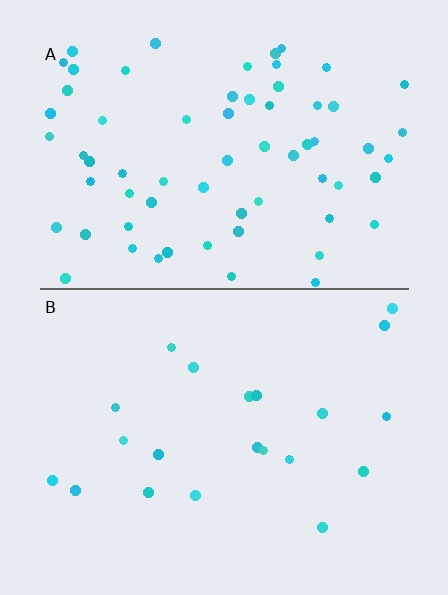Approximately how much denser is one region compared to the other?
Approximately 3.1× — region A over region B.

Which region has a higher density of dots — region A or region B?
A (the top).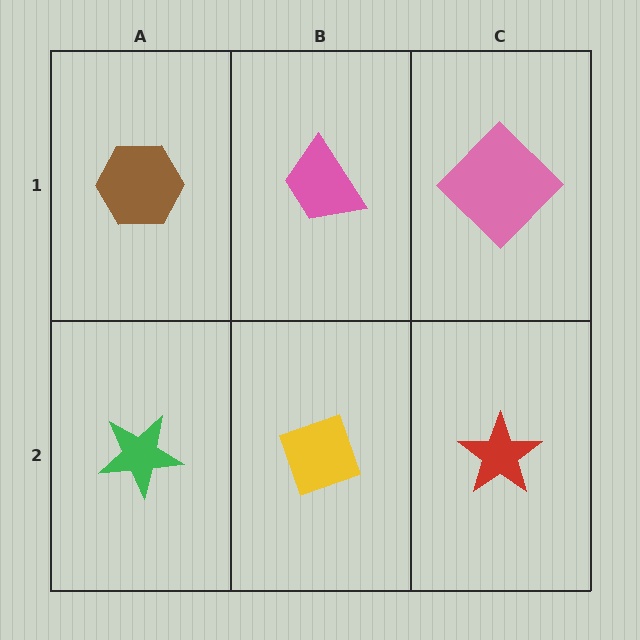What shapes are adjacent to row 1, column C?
A red star (row 2, column C), a pink trapezoid (row 1, column B).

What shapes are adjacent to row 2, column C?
A pink diamond (row 1, column C), a yellow diamond (row 2, column B).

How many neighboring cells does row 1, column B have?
3.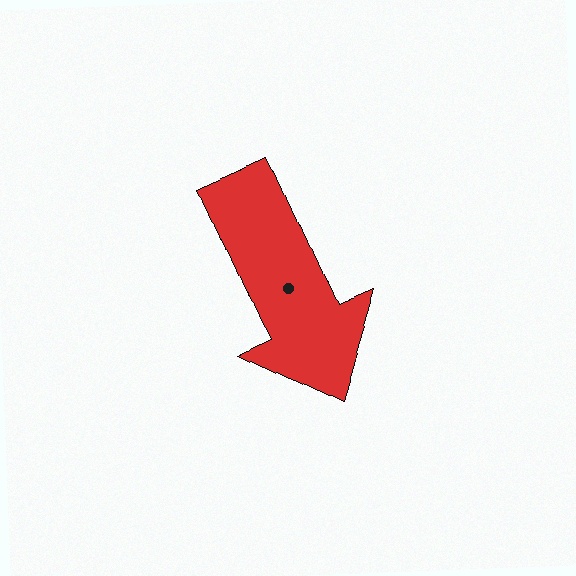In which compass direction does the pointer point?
Southeast.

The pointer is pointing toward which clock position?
Roughly 5 o'clock.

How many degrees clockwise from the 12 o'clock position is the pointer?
Approximately 156 degrees.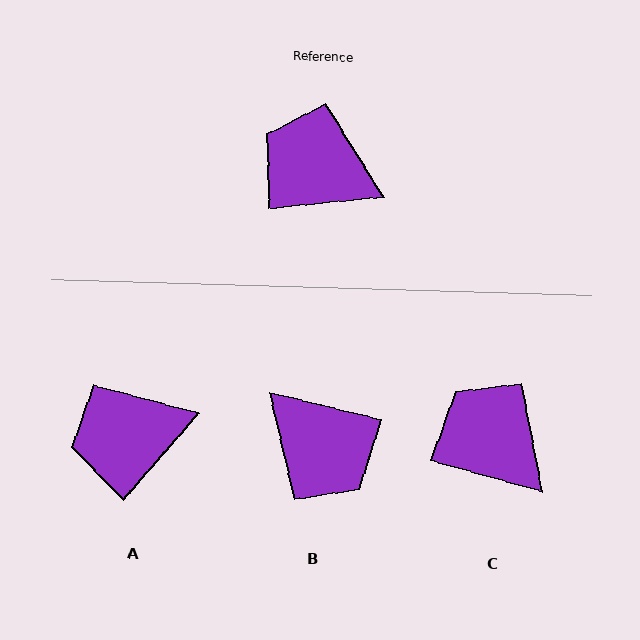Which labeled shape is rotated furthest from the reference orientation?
B, about 161 degrees away.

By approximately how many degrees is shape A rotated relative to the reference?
Approximately 43 degrees counter-clockwise.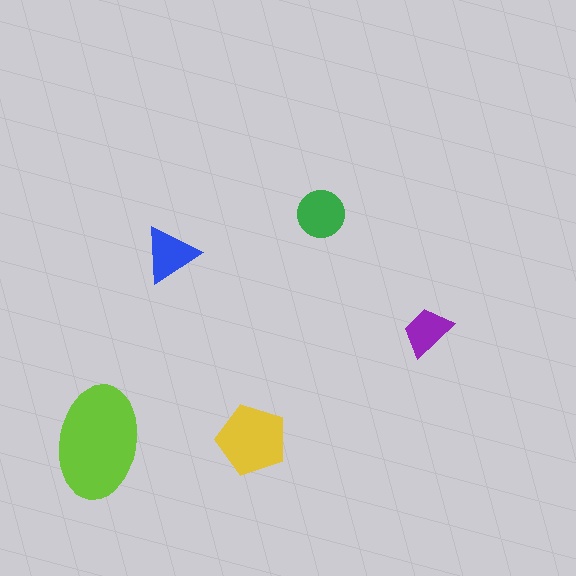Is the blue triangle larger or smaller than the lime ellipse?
Smaller.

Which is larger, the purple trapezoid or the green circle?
The green circle.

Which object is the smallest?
The purple trapezoid.